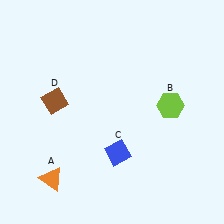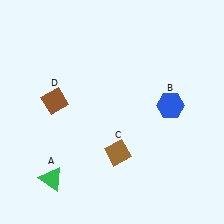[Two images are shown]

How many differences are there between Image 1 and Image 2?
There are 3 differences between the two images.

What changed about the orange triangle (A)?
In Image 1, A is orange. In Image 2, it changed to green.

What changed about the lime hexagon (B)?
In Image 1, B is lime. In Image 2, it changed to blue.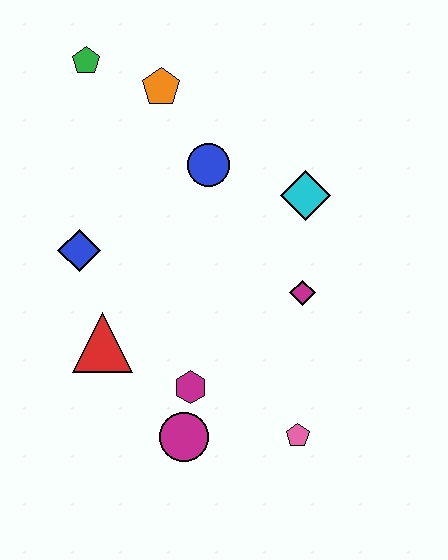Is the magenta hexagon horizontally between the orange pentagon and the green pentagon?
No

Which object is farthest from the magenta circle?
The green pentagon is farthest from the magenta circle.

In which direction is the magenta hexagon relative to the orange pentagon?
The magenta hexagon is below the orange pentagon.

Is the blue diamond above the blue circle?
No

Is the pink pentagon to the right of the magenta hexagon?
Yes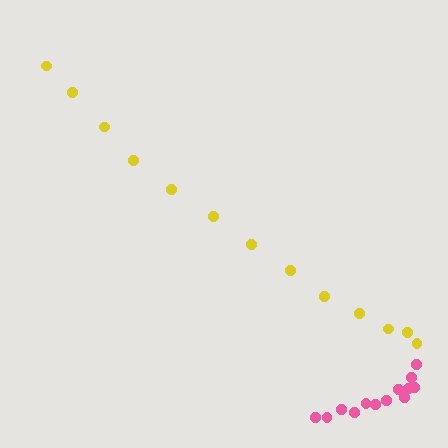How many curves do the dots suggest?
There are 2 distinct paths.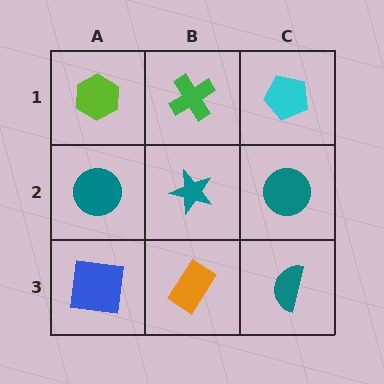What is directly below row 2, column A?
A blue square.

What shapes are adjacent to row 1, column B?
A teal star (row 2, column B), a lime hexagon (row 1, column A), a cyan pentagon (row 1, column C).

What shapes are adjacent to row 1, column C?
A teal circle (row 2, column C), a green cross (row 1, column B).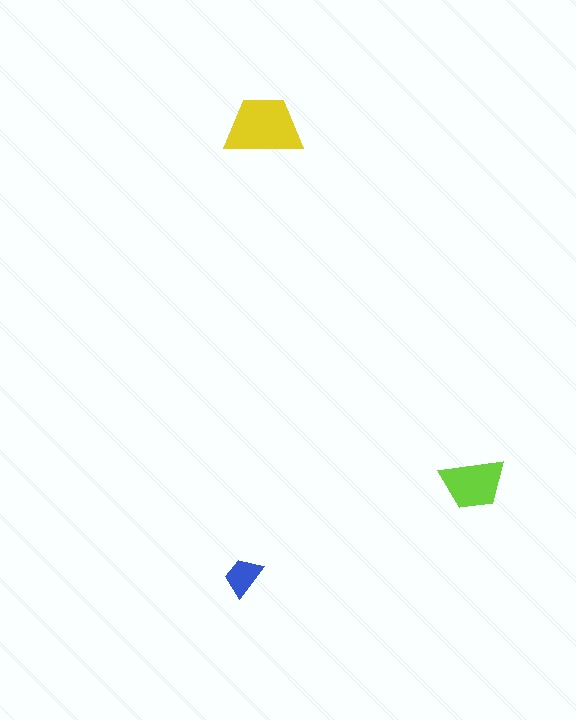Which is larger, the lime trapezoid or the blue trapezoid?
The lime one.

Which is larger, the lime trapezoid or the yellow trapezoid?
The yellow one.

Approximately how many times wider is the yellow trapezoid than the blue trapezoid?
About 2 times wider.